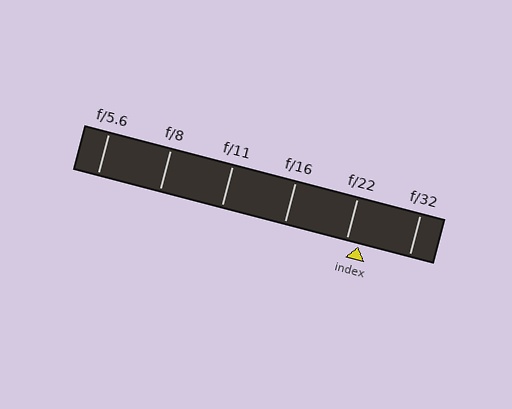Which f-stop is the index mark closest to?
The index mark is closest to f/22.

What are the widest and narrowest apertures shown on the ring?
The widest aperture shown is f/5.6 and the narrowest is f/32.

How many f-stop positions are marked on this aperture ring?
There are 6 f-stop positions marked.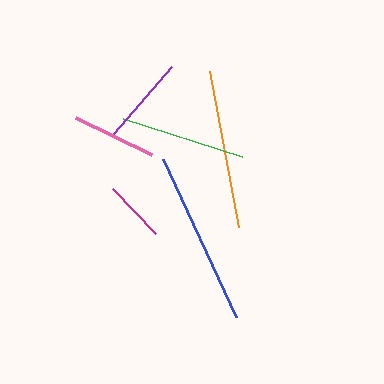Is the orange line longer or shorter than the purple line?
The orange line is longer than the purple line.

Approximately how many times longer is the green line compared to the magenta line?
The green line is approximately 2.0 times the length of the magenta line.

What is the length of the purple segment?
The purple segment is approximately 89 pixels long.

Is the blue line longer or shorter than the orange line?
The blue line is longer than the orange line.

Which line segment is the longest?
The blue line is the longest at approximately 174 pixels.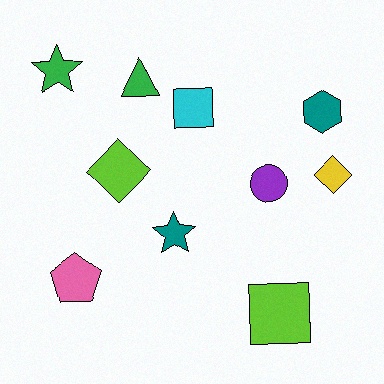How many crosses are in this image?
There are no crosses.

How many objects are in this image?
There are 10 objects.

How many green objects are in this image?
There are 2 green objects.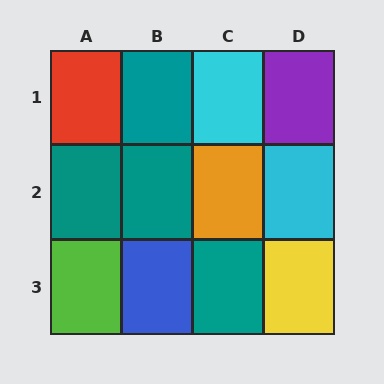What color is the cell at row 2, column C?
Orange.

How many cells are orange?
1 cell is orange.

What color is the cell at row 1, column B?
Teal.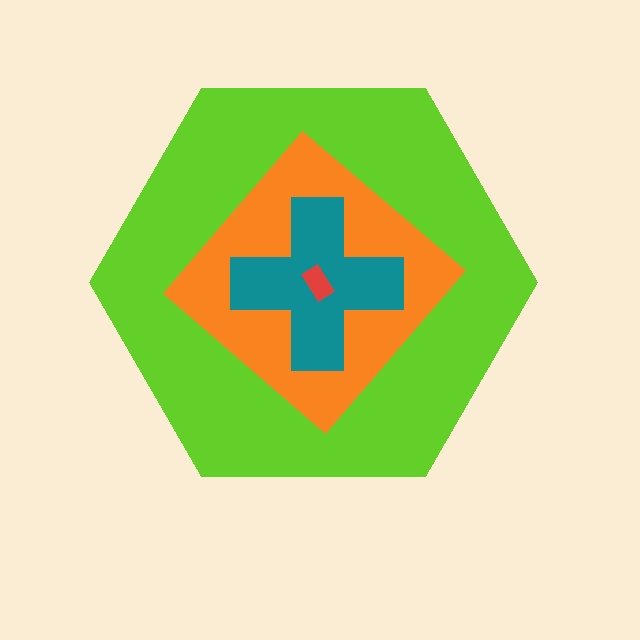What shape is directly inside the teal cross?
The red rectangle.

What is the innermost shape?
The red rectangle.